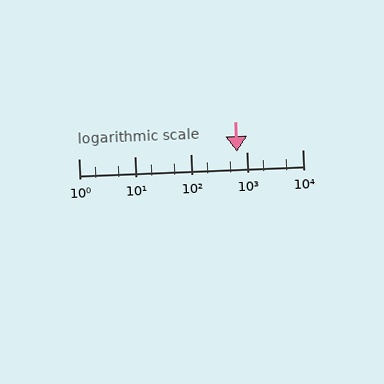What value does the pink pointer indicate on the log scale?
The pointer indicates approximately 680.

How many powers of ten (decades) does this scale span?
The scale spans 4 decades, from 1 to 10000.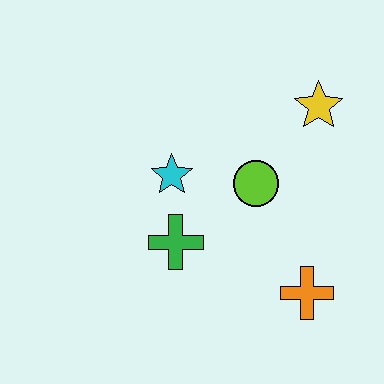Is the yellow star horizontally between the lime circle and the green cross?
No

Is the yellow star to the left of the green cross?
No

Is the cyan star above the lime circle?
Yes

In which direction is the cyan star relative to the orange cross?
The cyan star is to the left of the orange cross.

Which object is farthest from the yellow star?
The green cross is farthest from the yellow star.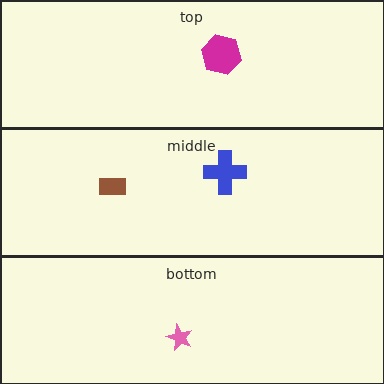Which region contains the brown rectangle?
The middle region.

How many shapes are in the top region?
1.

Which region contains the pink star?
The bottom region.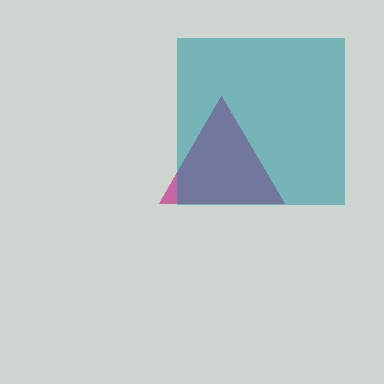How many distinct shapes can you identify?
There are 2 distinct shapes: a magenta triangle, a teal square.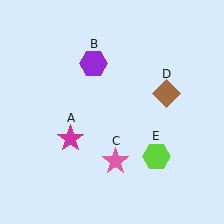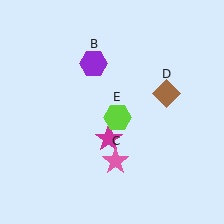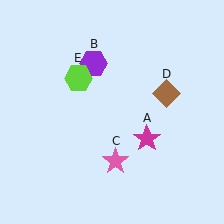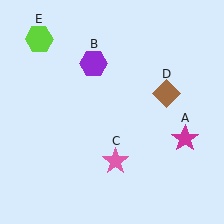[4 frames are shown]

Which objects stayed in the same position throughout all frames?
Purple hexagon (object B) and pink star (object C) and brown diamond (object D) remained stationary.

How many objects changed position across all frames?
2 objects changed position: magenta star (object A), lime hexagon (object E).